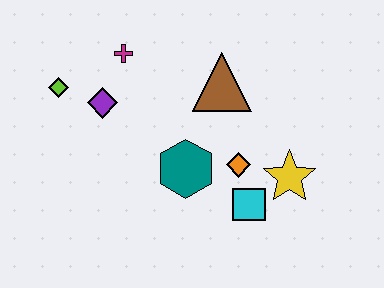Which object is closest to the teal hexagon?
The orange diamond is closest to the teal hexagon.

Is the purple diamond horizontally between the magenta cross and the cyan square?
No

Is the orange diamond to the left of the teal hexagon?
No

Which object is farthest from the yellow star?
The lime diamond is farthest from the yellow star.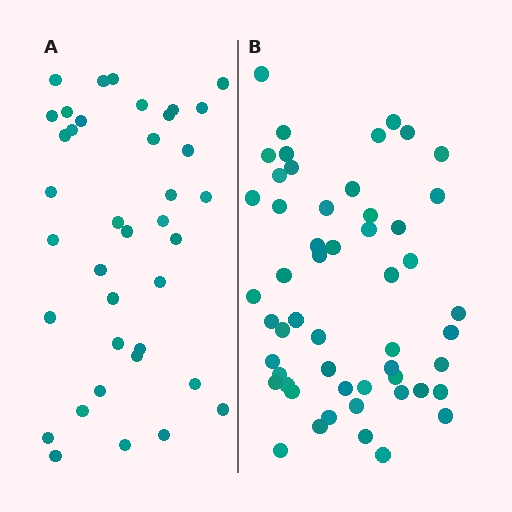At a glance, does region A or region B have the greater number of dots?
Region B (the right region) has more dots.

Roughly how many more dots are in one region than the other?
Region B has approximately 15 more dots than region A.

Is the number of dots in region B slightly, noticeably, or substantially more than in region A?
Region B has noticeably more, but not dramatically so. The ratio is roughly 1.4 to 1.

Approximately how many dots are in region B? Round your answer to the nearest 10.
About 50 dots. (The exact count is 53, which rounds to 50.)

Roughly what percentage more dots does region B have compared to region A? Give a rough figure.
About 40% more.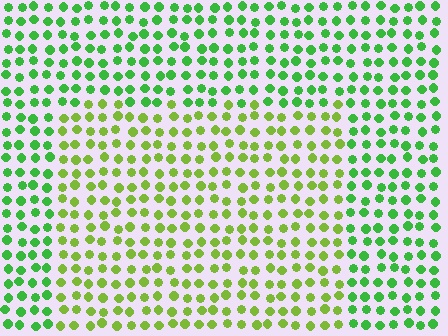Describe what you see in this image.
The image is filled with small green elements in a uniform arrangement. A rectangle-shaped region is visible where the elements are tinted to a slightly different hue, forming a subtle color boundary.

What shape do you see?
I see a rectangle.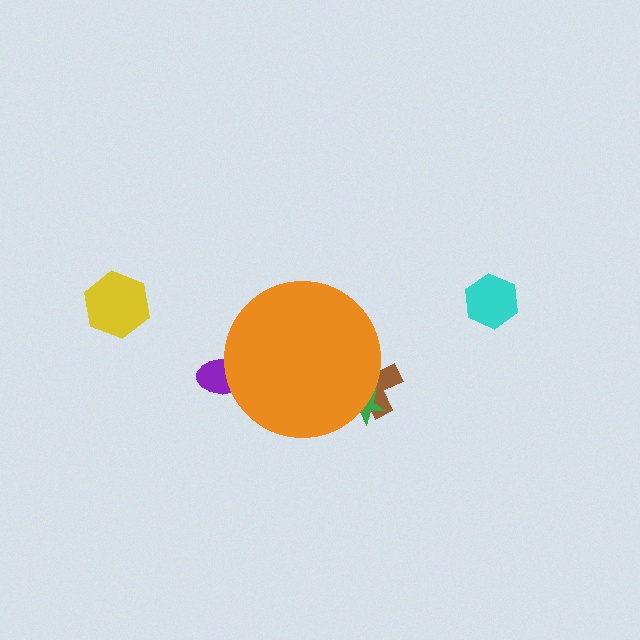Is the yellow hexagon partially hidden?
No, the yellow hexagon is fully visible.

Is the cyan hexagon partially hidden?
No, the cyan hexagon is fully visible.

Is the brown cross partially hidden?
Yes, the brown cross is partially hidden behind the orange circle.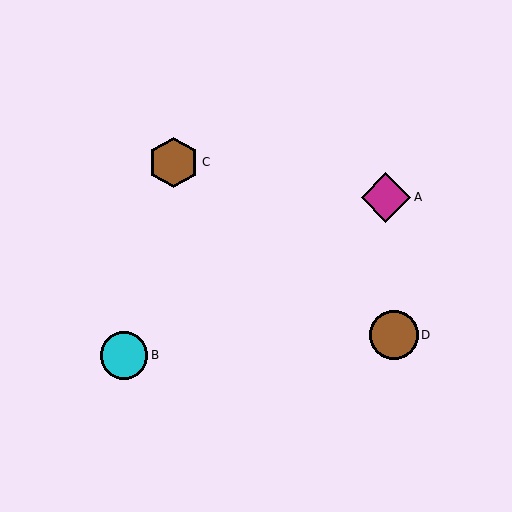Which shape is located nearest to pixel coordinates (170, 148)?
The brown hexagon (labeled C) at (174, 162) is nearest to that location.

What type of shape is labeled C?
Shape C is a brown hexagon.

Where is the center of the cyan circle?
The center of the cyan circle is at (124, 355).